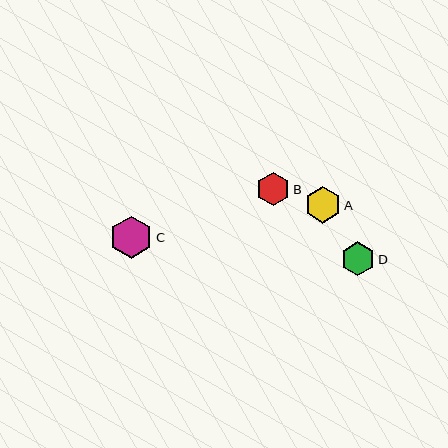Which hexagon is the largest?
Hexagon C is the largest with a size of approximately 43 pixels.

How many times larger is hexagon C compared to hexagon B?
Hexagon C is approximately 1.3 times the size of hexagon B.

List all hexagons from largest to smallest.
From largest to smallest: C, A, D, B.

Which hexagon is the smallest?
Hexagon B is the smallest with a size of approximately 33 pixels.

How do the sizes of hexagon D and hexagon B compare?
Hexagon D and hexagon B are approximately the same size.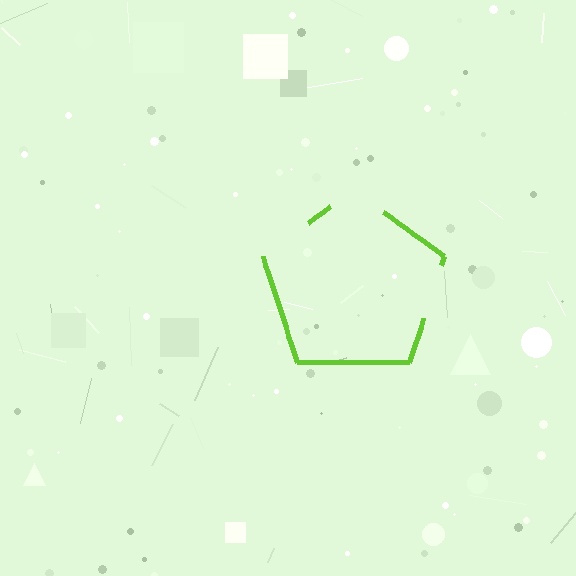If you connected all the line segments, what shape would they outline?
They would outline a pentagon.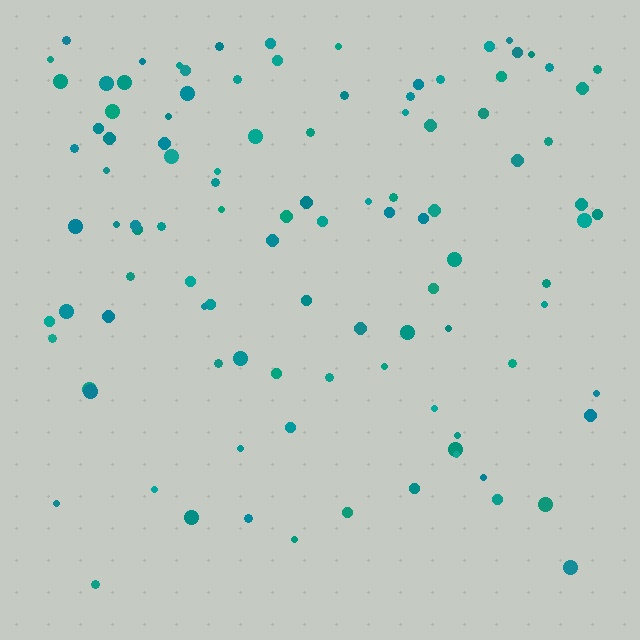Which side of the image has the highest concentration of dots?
The top.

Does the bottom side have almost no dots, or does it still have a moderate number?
Still a moderate number, just noticeably fewer than the top.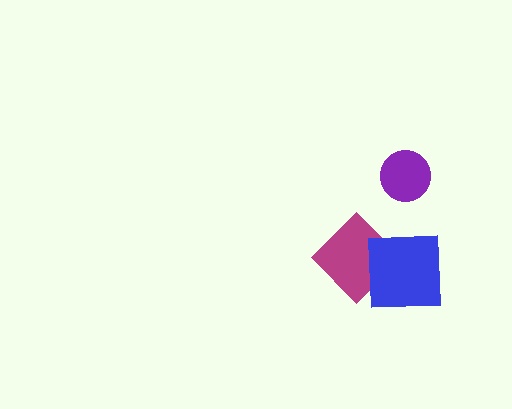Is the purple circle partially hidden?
No, no other shape covers it.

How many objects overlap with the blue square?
1 object overlaps with the blue square.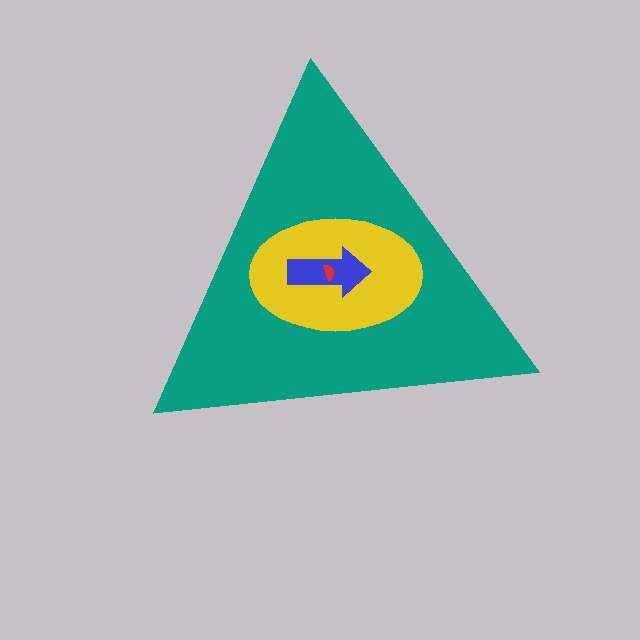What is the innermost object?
The red semicircle.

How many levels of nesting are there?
4.